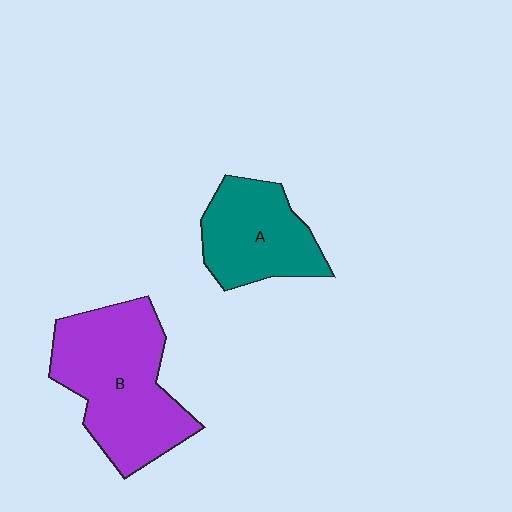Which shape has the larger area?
Shape B (purple).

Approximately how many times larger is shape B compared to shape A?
Approximately 1.6 times.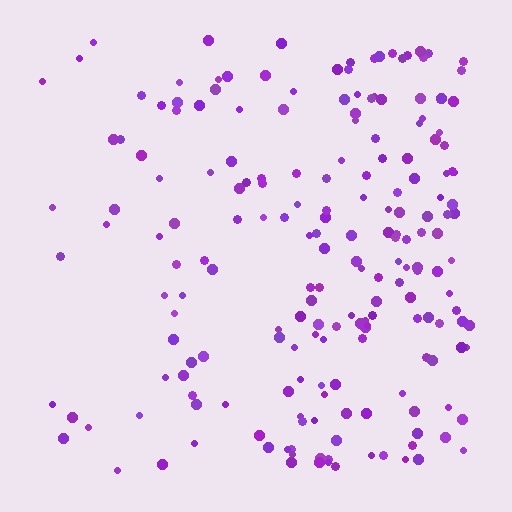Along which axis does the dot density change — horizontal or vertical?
Horizontal.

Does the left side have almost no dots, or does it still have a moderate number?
Still a moderate number, just noticeably fewer than the right.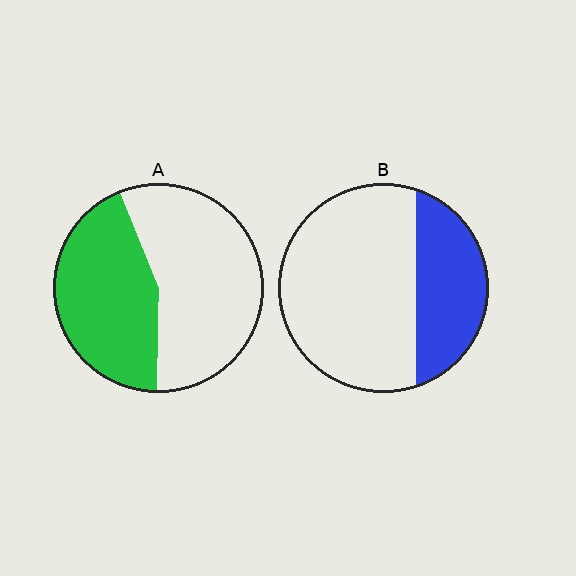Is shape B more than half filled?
No.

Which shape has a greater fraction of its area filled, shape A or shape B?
Shape A.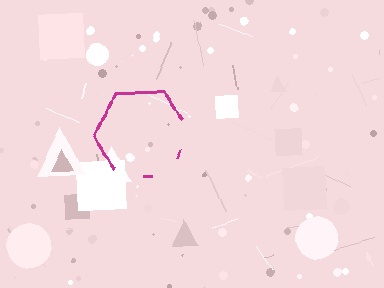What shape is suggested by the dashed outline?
The dashed outline suggests a hexagon.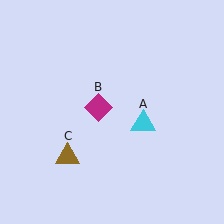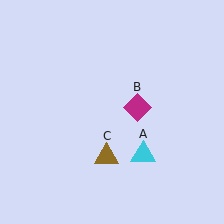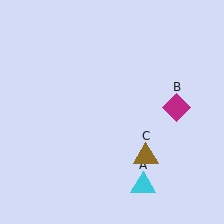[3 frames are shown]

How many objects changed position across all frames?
3 objects changed position: cyan triangle (object A), magenta diamond (object B), brown triangle (object C).